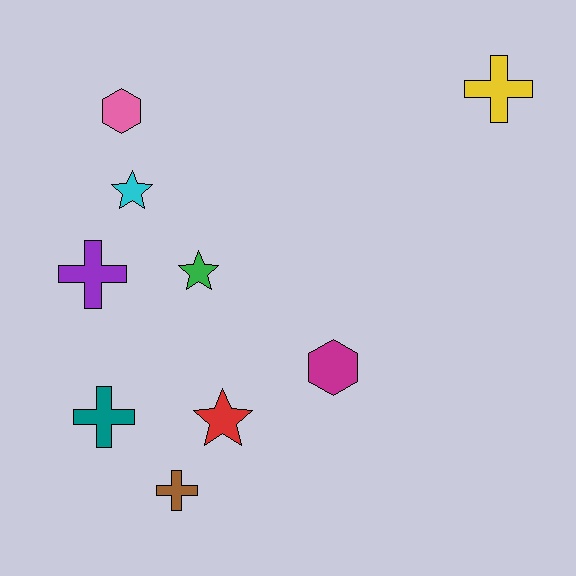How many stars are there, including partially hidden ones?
There are 3 stars.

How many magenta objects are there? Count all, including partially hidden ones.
There is 1 magenta object.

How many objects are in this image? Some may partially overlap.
There are 9 objects.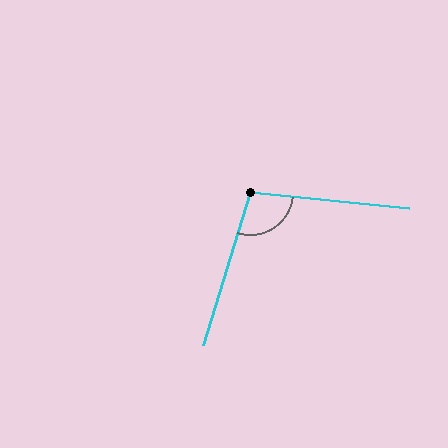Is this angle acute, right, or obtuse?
It is obtuse.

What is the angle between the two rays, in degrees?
Approximately 101 degrees.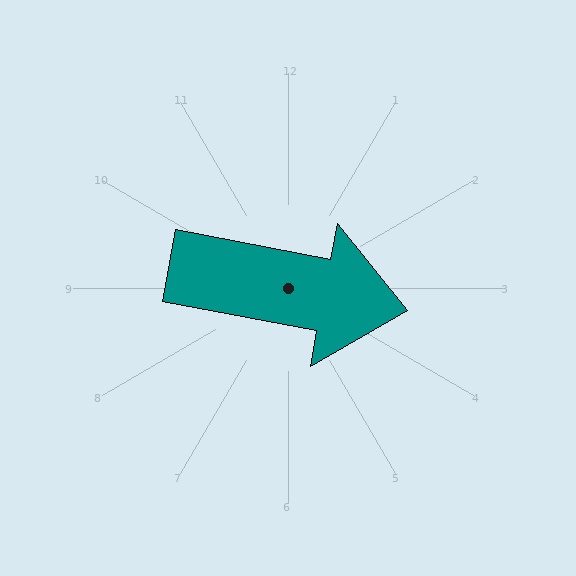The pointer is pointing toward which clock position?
Roughly 3 o'clock.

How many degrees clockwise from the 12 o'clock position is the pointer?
Approximately 101 degrees.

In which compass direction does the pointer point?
East.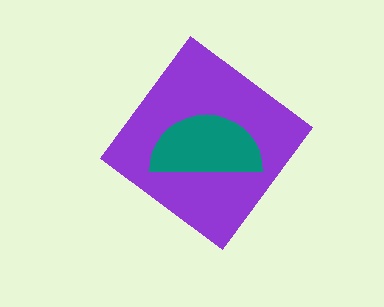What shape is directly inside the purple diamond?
The teal semicircle.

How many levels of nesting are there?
2.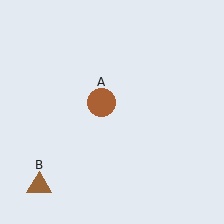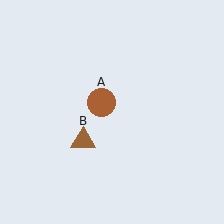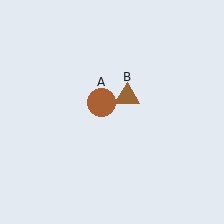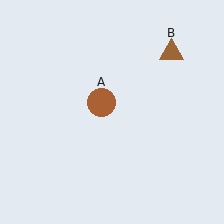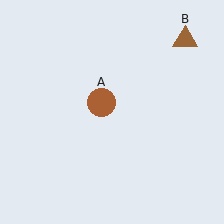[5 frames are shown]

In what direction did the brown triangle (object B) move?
The brown triangle (object B) moved up and to the right.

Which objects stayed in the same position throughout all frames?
Brown circle (object A) remained stationary.